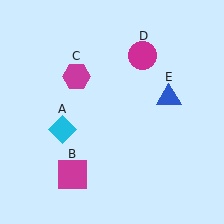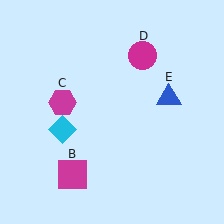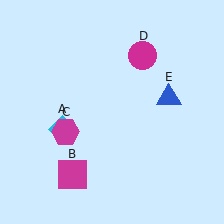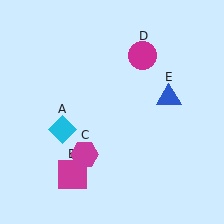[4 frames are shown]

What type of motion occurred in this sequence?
The magenta hexagon (object C) rotated counterclockwise around the center of the scene.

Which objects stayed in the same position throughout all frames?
Cyan diamond (object A) and magenta square (object B) and magenta circle (object D) and blue triangle (object E) remained stationary.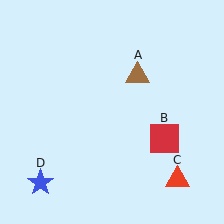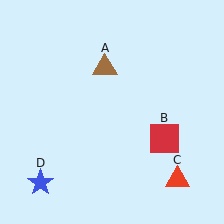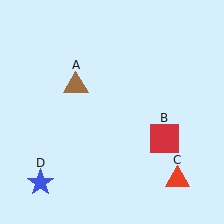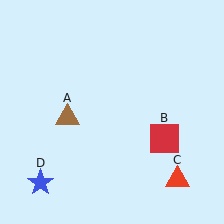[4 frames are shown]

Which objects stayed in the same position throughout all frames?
Red square (object B) and red triangle (object C) and blue star (object D) remained stationary.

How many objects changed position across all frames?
1 object changed position: brown triangle (object A).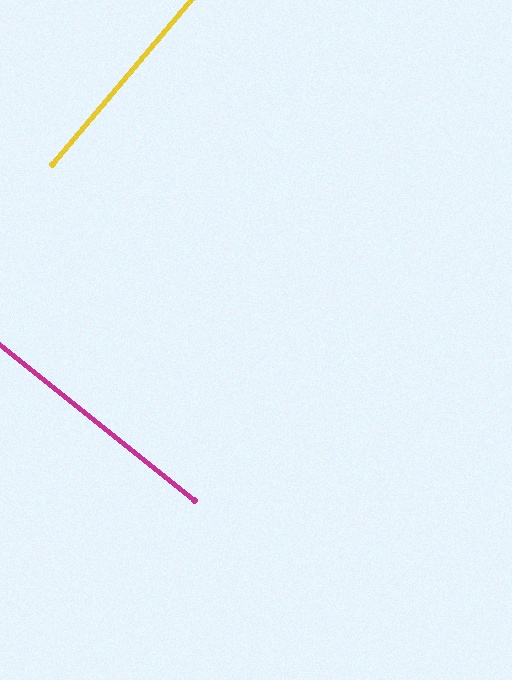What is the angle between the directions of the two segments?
Approximately 88 degrees.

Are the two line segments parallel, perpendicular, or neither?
Perpendicular — they meet at approximately 88°.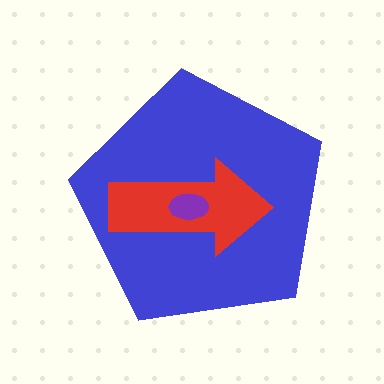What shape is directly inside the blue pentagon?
The red arrow.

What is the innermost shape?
The purple ellipse.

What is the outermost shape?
The blue pentagon.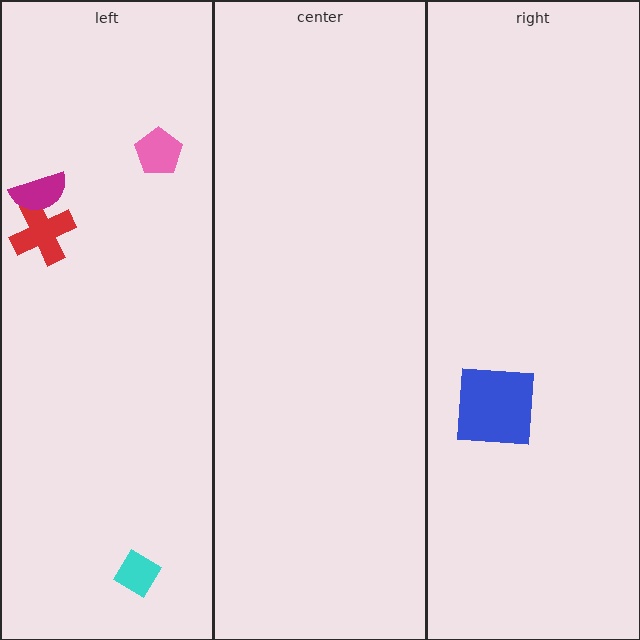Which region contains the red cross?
The left region.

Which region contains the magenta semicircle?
The left region.